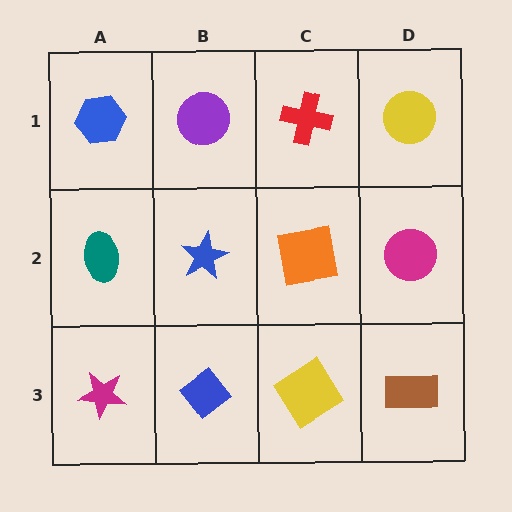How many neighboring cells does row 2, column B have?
4.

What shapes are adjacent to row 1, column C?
An orange square (row 2, column C), a purple circle (row 1, column B), a yellow circle (row 1, column D).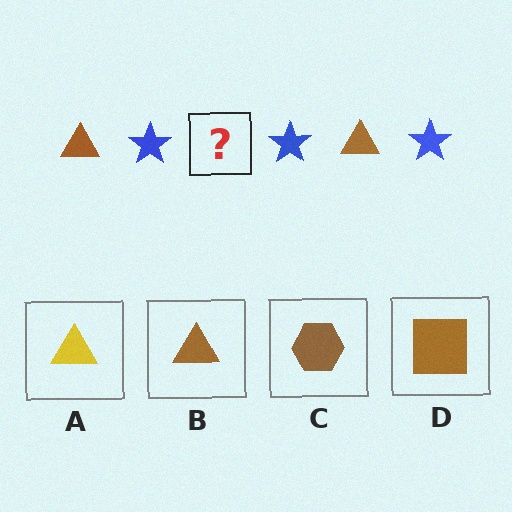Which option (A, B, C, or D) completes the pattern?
B.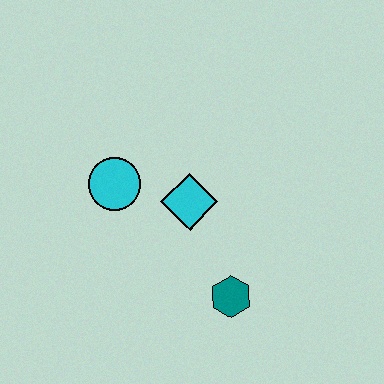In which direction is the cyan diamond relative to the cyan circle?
The cyan diamond is to the right of the cyan circle.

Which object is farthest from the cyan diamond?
The teal hexagon is farthest from the cyan diamond.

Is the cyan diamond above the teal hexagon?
Yes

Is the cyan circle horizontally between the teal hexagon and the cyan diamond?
No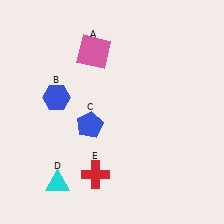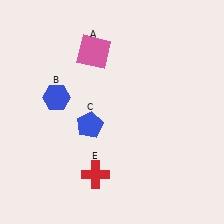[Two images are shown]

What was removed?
The cyan triangle (D) was removed in Image 2.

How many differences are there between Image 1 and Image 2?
There is 1 difference between the two images.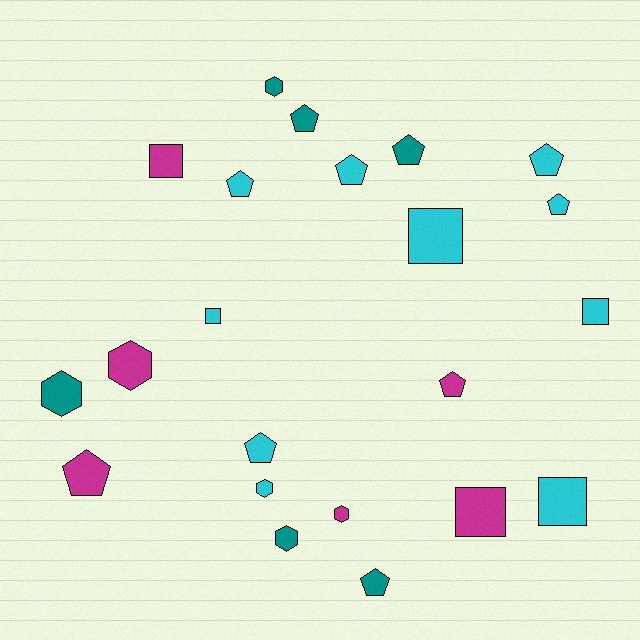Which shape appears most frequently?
Pentagon, with 10 objects.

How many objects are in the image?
There are 22 objects.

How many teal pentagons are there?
There are 3 teal pentagons.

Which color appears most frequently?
Cyan, with 10 objects.